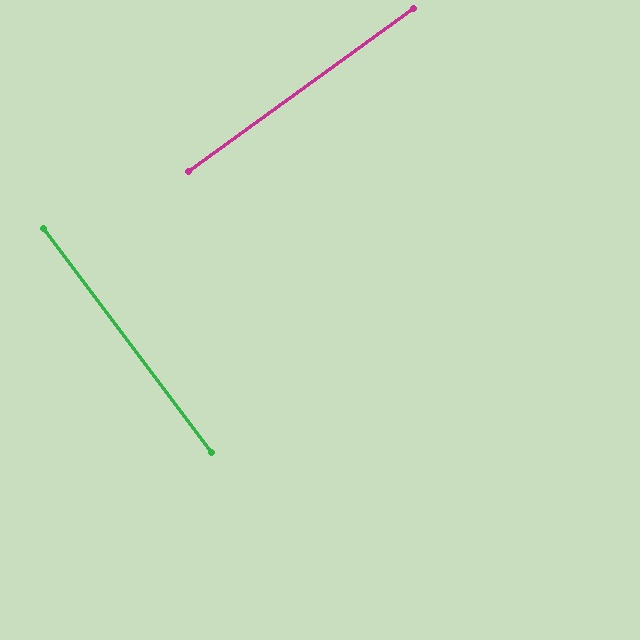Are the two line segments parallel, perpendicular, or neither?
Perpendicular — they meet at approximately 89°.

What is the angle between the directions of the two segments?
Approximately 89 degrees.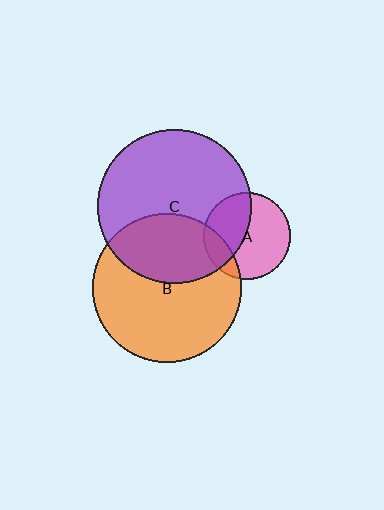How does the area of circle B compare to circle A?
Approximately 3.0 times.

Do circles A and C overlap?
Yes.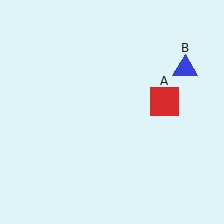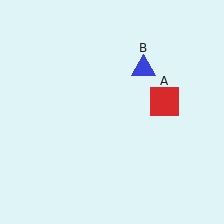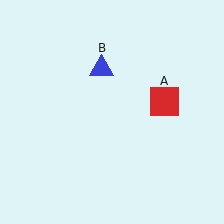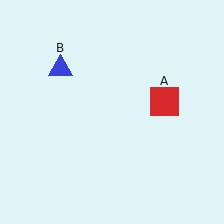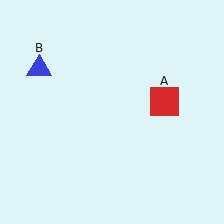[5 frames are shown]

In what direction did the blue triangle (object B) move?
The blue triangle (object B) moved left.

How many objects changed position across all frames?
1 object changed position: blue triangle (object B).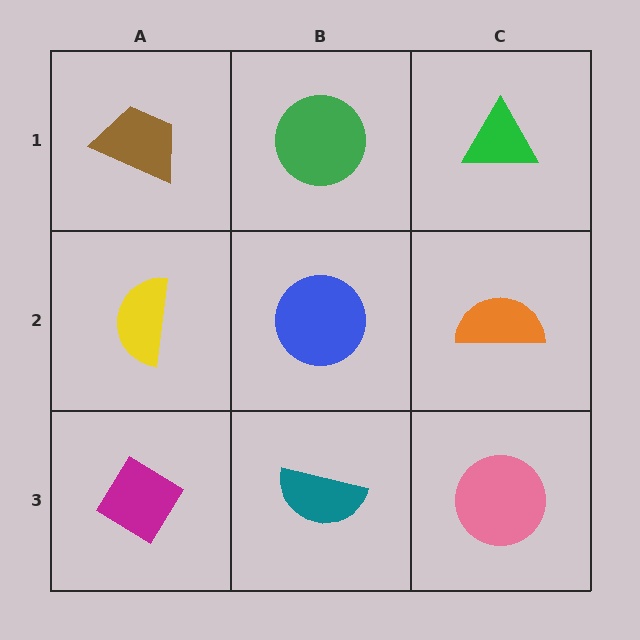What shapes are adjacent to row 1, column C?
An orange semicircle (row 2, column C), a green circle (row 1, column B).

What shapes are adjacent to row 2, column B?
A green circle (row 1, column B), a teal semicircle (row 3, column B), a yellow semicircle (row 2, column A), an orange semicircle (row 2, column C).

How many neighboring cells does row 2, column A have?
3.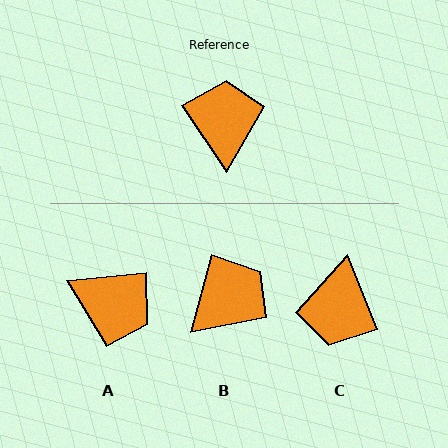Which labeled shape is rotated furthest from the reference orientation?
C, about 169 degrees away.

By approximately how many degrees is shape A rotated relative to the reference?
Approximately 118 degrees clockwise.